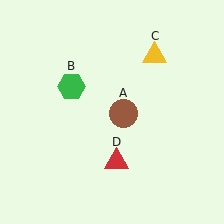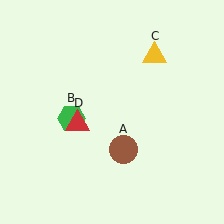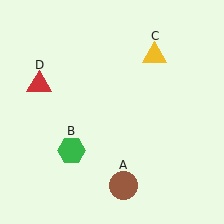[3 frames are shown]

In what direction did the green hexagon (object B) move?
The green hexagon (object B) moved down.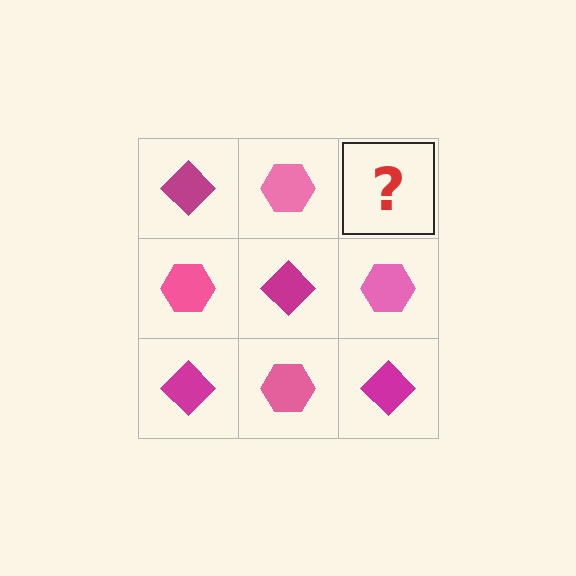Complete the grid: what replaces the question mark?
The question mark should be replaced with a magenta diamond.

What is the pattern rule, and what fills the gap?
The rule is that it alternates magenta diamond and pink hexagon in a checkerboard pattern. The gap should be filled with a magenta diamond.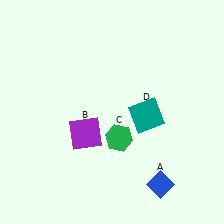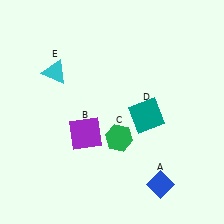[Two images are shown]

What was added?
A cyan triangle (E) was added in Image 2.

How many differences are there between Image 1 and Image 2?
There is 1 difference between the two images.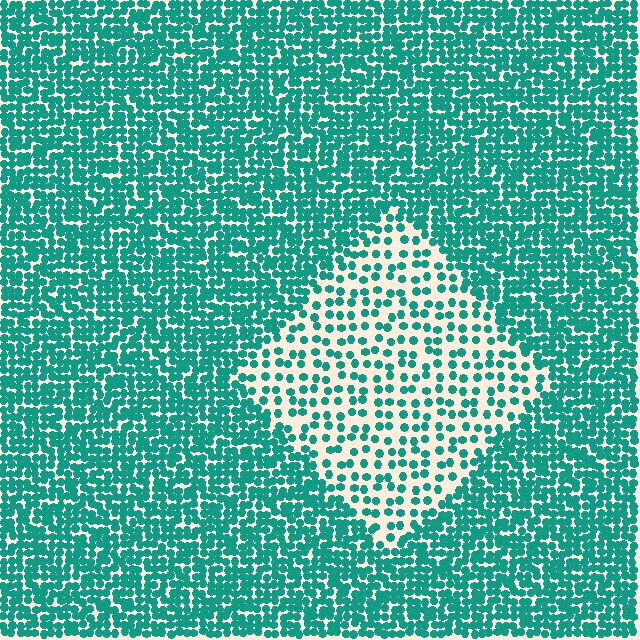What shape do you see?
I see a diamond.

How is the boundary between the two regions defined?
The boundary is defined by a change in element density (approximately 2.4x ratio). All elements are the same color, size, and shape.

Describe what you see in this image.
The image contains small teal elements arranged at two different densities. A diamond-shaped region is visible where the elements are less densely packed than the surrounding area.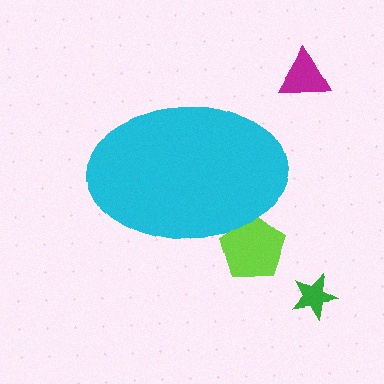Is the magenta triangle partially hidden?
No, the magenta triangle is fully visible.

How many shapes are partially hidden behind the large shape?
1 shape is partially hidden.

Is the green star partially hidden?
No, the green star is fully visible.